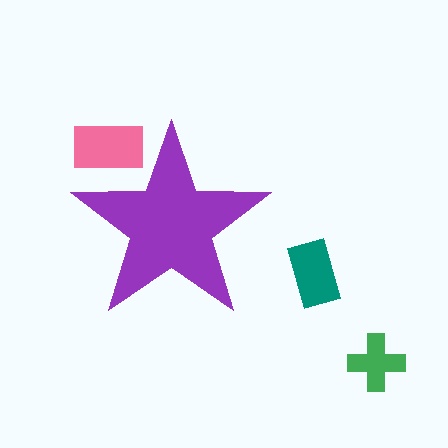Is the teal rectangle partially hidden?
No, the teal rectangle is fully visible.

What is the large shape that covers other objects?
A purple star.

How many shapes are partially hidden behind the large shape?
1 shape is partially hidden.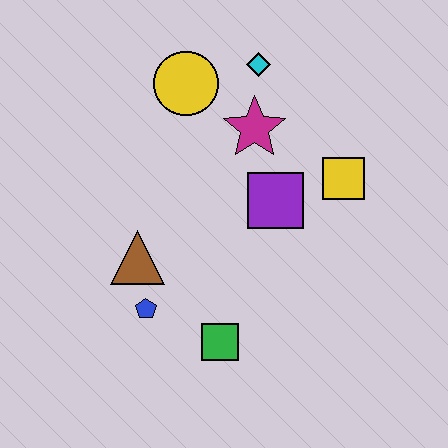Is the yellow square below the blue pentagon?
No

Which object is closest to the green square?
The blue pentagon is closest to the green square.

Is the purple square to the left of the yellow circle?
No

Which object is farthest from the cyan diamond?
The green square is farthest from the cyan diamond.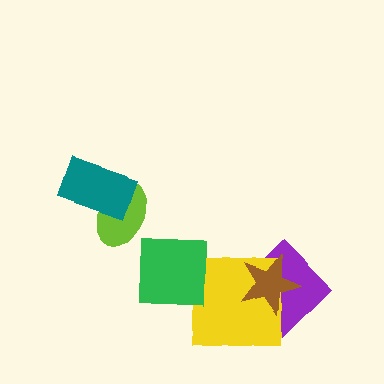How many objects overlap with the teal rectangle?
1 object overlaps with the teal rectangle.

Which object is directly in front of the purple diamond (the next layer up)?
The yellow square is directly in front of the purple diamond.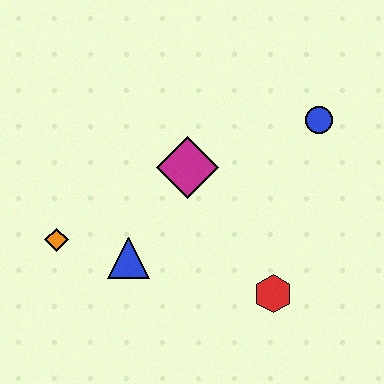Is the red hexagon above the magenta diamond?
No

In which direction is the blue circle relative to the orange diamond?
The blue circle is to the right of the orange diamond.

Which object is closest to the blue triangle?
The orange diamond is closest to the blue triangle.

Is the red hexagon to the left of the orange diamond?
No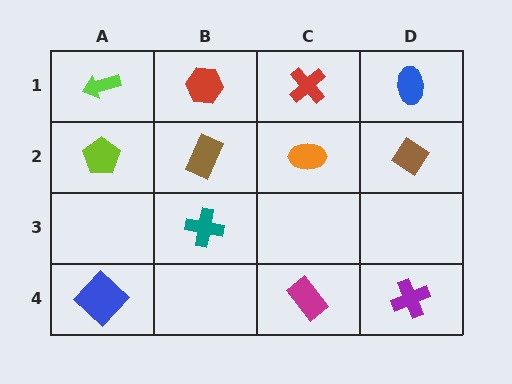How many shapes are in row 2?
4 shapes.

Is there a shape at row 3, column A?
No, that cell is empty.